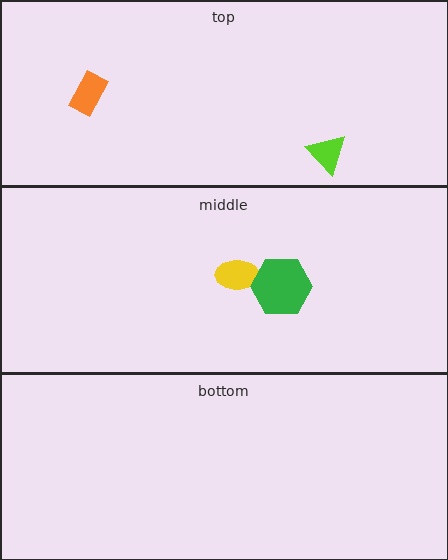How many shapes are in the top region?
2.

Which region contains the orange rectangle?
The top region.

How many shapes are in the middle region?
2.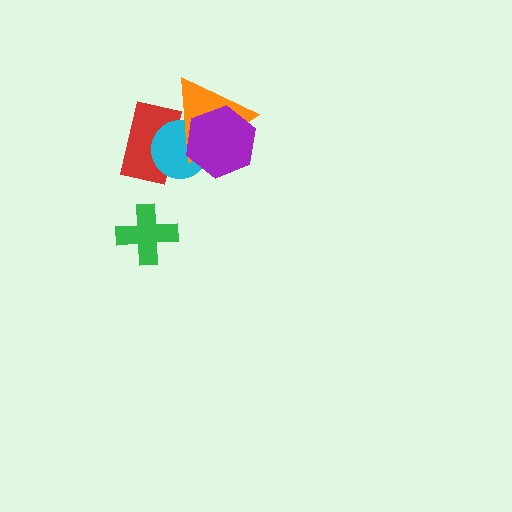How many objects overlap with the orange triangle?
3 objects overlap with the orange triangle.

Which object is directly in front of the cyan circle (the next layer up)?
The orange triangle is directly in front of the cyan circle.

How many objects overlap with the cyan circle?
3 objects overlap with the cyan circle.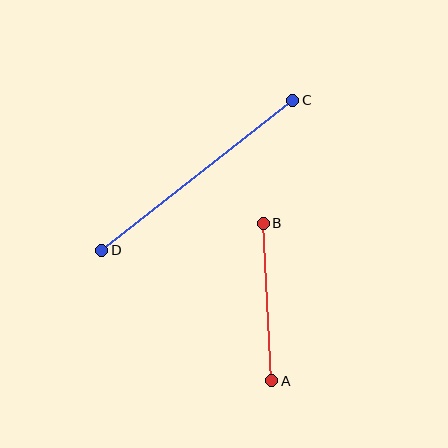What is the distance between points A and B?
The distance is approximately 158 pixels.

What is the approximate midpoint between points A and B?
The midpoint is at approximately (268, 302) pixels.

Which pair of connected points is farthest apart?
Points C and D are farthest apart.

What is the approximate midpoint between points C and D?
The midpoint is at approximately (197, 175) pixels.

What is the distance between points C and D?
The distance is approximately 243 pixels.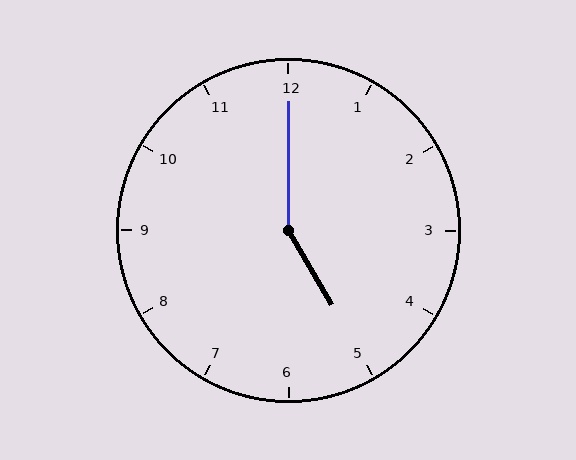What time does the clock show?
5:00.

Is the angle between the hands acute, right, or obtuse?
It is obtuse.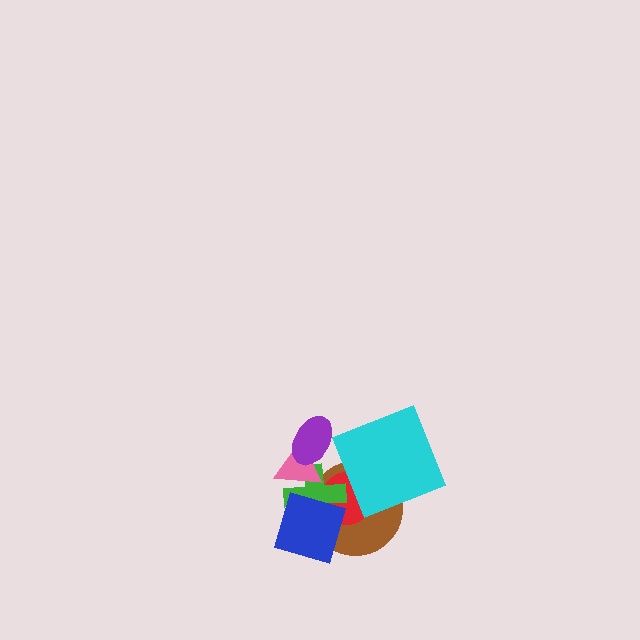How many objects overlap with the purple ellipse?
1 object overlaps with the purple ellipse.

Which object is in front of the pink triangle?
The purple ellipse is in front of the pink triangle.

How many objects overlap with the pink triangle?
2 objects overlap with the pink triangle.